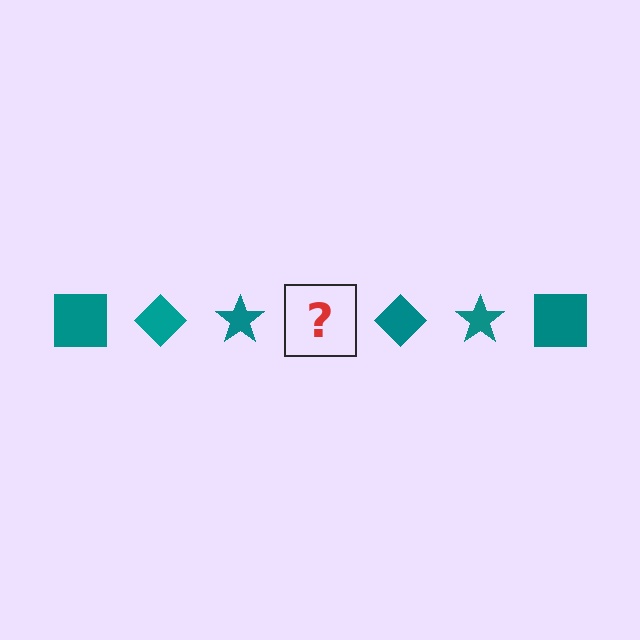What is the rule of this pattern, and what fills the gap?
The rule is that the pattern cycles through square, diamond, star shapes in teal. The gap should be filled with a teal square.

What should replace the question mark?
The question mark should be replaced with a teal square.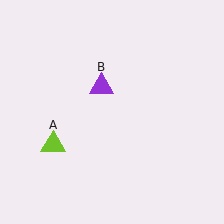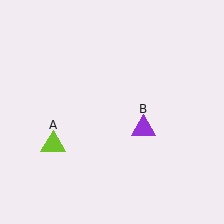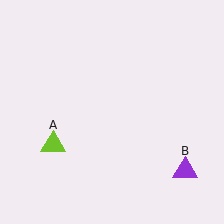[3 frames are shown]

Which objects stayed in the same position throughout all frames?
Lime triangle (object A) remained stationary.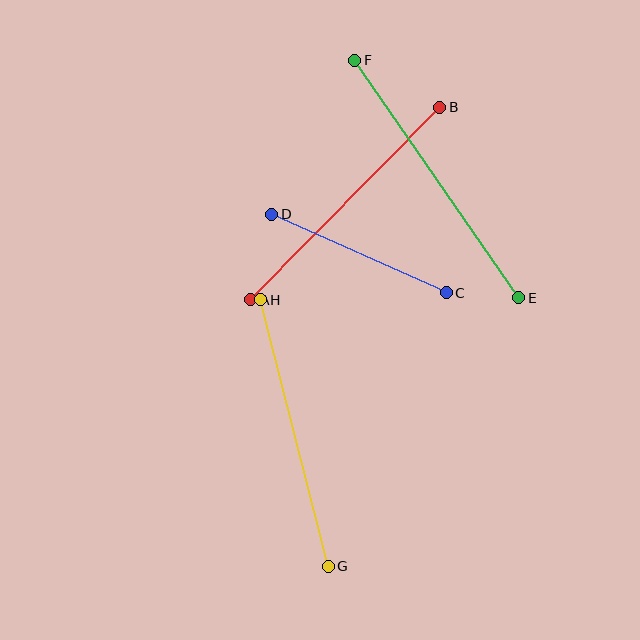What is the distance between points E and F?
The distance is approximately 289 pixels.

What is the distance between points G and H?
The distance is approximately 275 pixels.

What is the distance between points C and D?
The distance is approximately 191 pixels.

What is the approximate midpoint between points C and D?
The midpoint is at approximately (359, 254) pixels.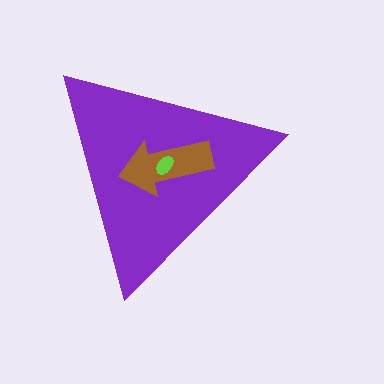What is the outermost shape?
The purple triangle.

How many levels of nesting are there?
3.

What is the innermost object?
The lime ellipse.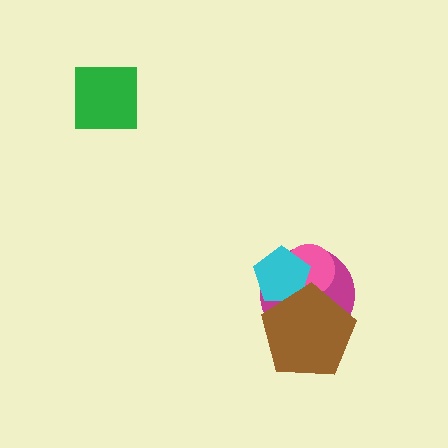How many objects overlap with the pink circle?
3 objects overlap with the pink circle.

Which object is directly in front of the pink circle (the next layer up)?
The cyan pentagon is directly in front of the pink circle.